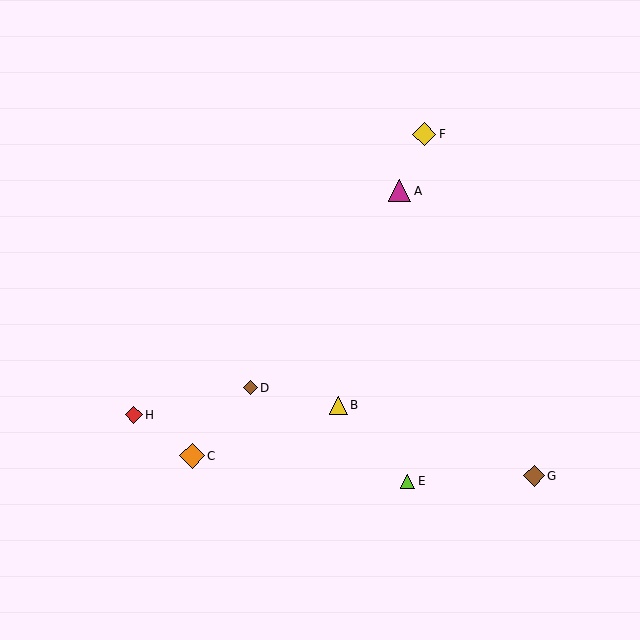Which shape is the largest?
The orange diamond (labeled C) is the largest.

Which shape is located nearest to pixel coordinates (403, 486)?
The lime triangle (labeled E) at (408, 481) is nearest to that location.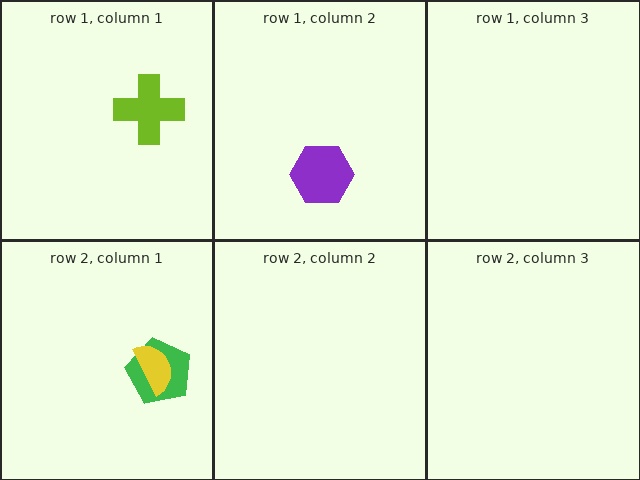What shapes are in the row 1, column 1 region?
The lime cross.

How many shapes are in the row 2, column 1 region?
2.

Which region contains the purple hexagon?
The row 1, column 2 region.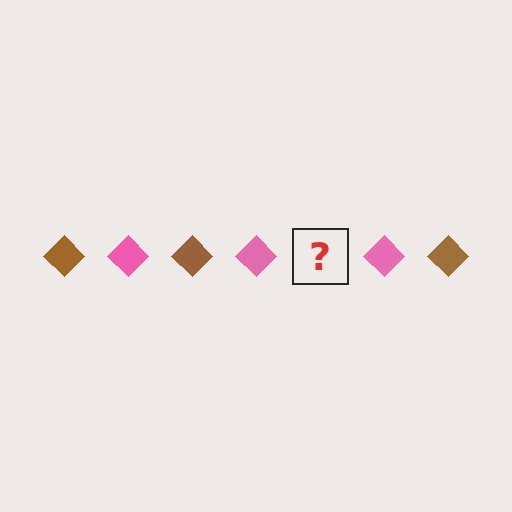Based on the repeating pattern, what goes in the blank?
The blank should be a brown diamond.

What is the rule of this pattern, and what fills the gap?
The rule is that the pattern cycles through brown, pink diamonds. The gap should be filled with a brown diamond.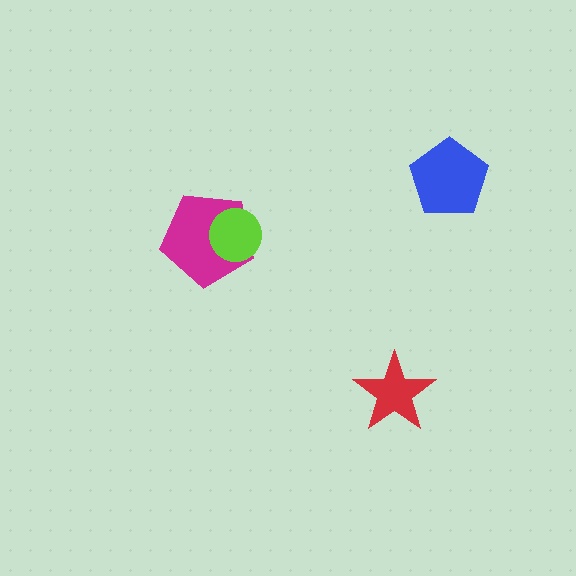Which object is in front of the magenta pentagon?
The lime circle is in front of the magenta pentagon.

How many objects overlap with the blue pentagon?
0 objects overlap with the blue pentagon.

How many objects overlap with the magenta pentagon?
1 object overlaps with the magenta pentagon.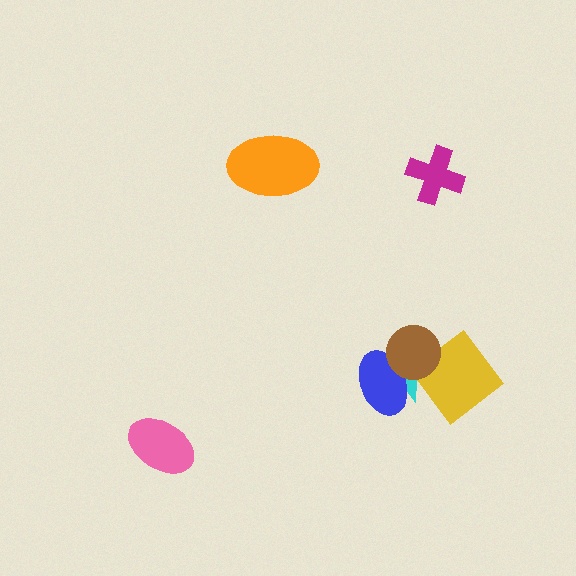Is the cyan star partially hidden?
Yes, it is partially covered by another shape.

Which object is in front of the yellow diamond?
The brown circle is in front of the yellow diamond.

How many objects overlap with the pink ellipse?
0 objects overlap with the pink ellipse.